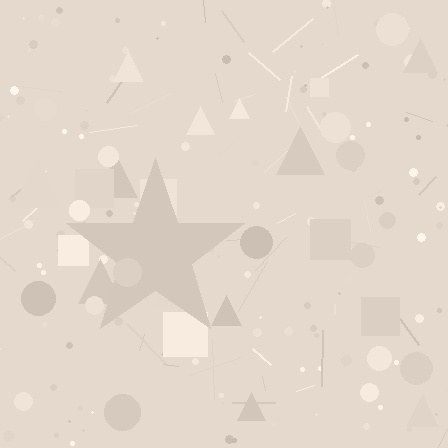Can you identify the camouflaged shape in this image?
The camouflaged shape is a star.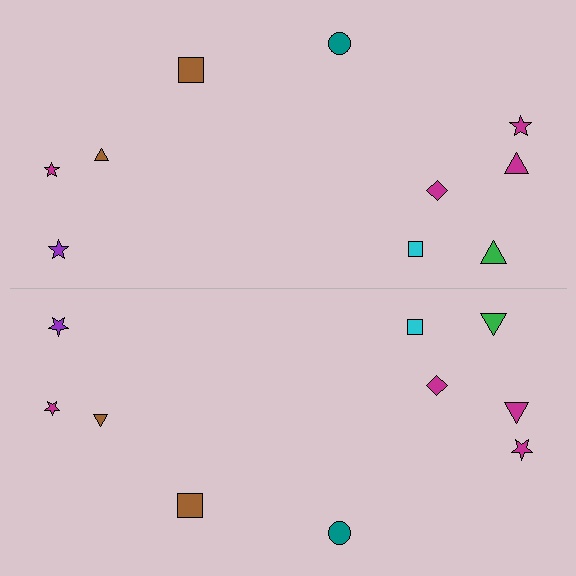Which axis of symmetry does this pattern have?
The pattern has a horizontal axis of symmetry running through the center of the image.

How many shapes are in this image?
There are 20 shapes in this image.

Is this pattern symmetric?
Yes, this pattern has bilateral (reflection) symmetry.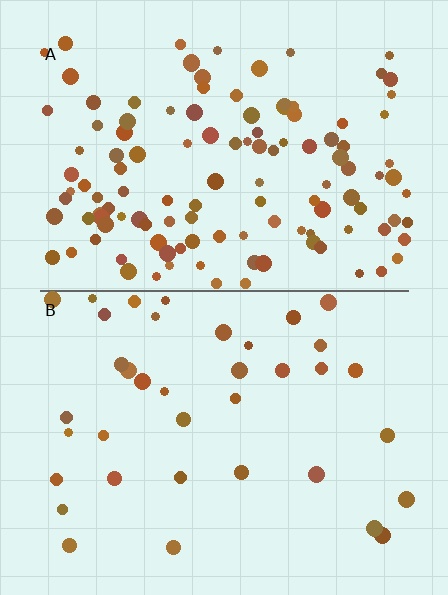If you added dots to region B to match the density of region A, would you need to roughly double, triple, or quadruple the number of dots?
Approximately triple.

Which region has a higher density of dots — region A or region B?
A (the top).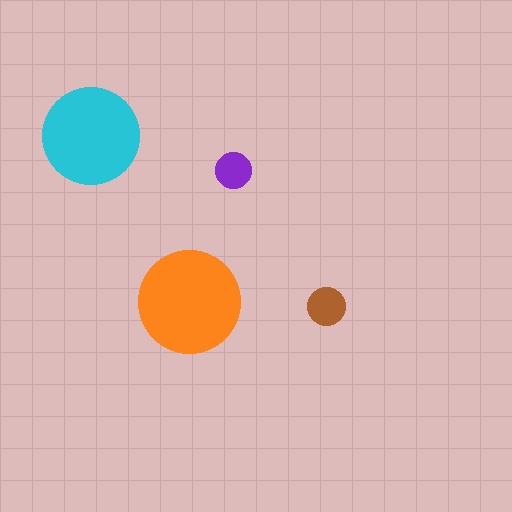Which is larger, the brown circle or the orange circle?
The orange one.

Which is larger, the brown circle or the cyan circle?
The cyan one.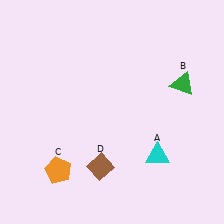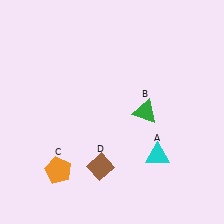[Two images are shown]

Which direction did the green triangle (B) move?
The green triangle (B) moved left.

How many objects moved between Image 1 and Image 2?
1 object moved between the two images.